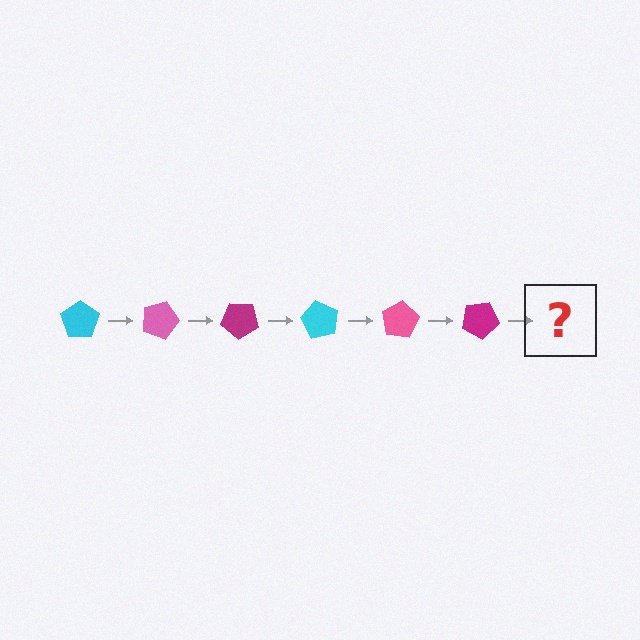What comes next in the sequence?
The next element should be a cyan pentagon, rotated 120 degrees from the start.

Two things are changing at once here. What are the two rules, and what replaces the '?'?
The two rules are that it rotates 20 degrees each step and the color cycles through cyan, pink, and magenta. The '?' should be a cyan pentagon, rotated 120 degrees from the start.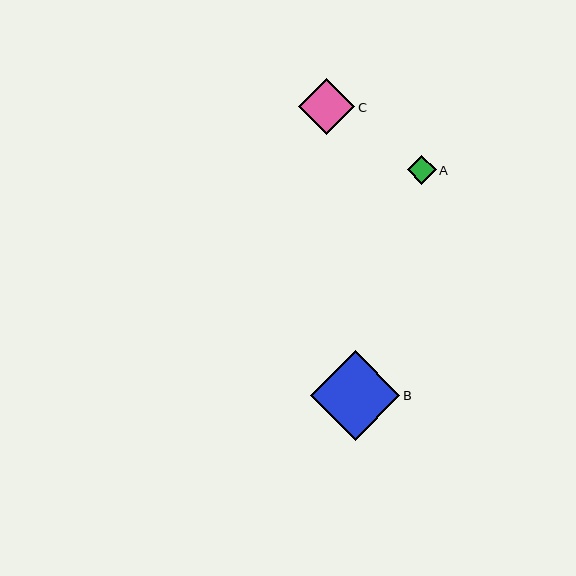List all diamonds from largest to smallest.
From largest to smallest: B, C, A.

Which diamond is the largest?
Diamond B is the largest with a size of approximately 89 pixels.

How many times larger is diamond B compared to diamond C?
Diamond B is approximately 1.6 times the size of diamond C.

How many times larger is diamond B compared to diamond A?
Diamond B is approximately 3.1 times the size of diamond A.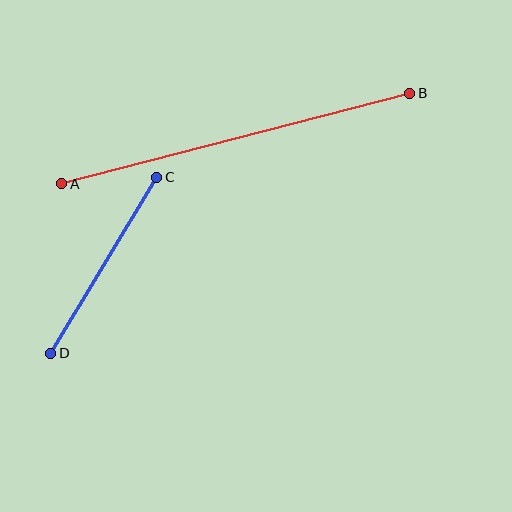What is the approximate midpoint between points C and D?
The midpoint is at approximately (104, 265) pixels.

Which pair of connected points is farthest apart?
Points A and B are farthest apart.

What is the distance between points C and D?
The distance is approximately 205 pixels.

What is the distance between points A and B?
The distance is approximately 360 pixels.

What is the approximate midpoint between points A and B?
The midpoint is at approximately (236, 139) pixels.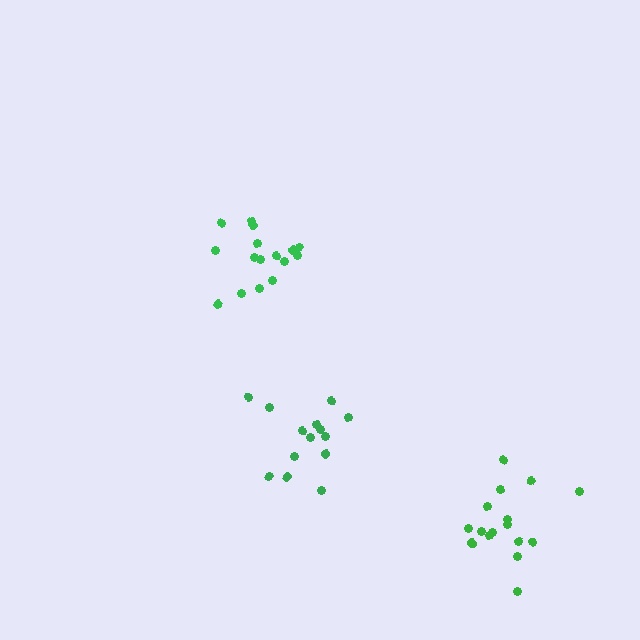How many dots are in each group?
Group 1: 16 dots, Group 2: 14 dots, Group 3: 16 dots (46 total).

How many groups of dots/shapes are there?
There are 3 groups.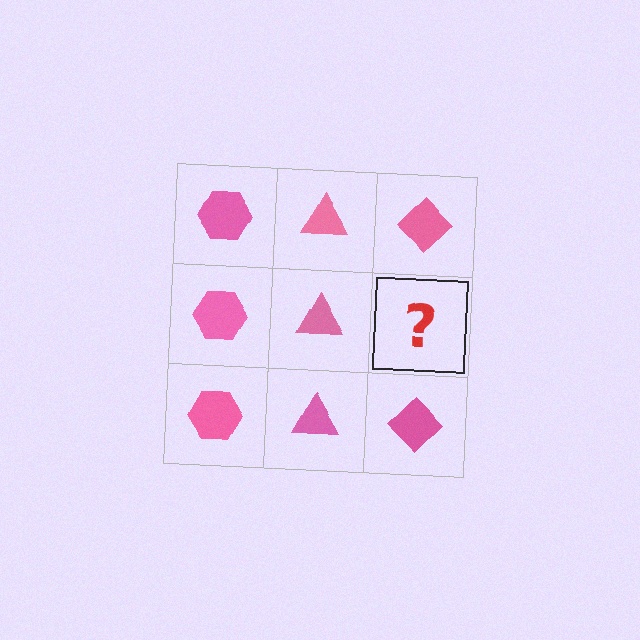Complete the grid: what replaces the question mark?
The question mark should be replaced with a pink diamond.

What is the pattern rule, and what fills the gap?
The rule is that each column has a consistent shape. The gap should be filled with a pink diamond.